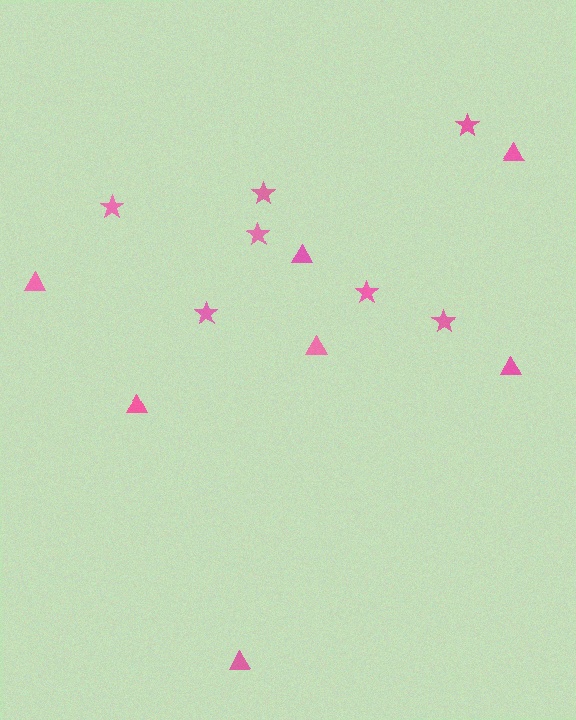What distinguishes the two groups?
There are 2 groups: one group of stars (7) and one group of triangles (7).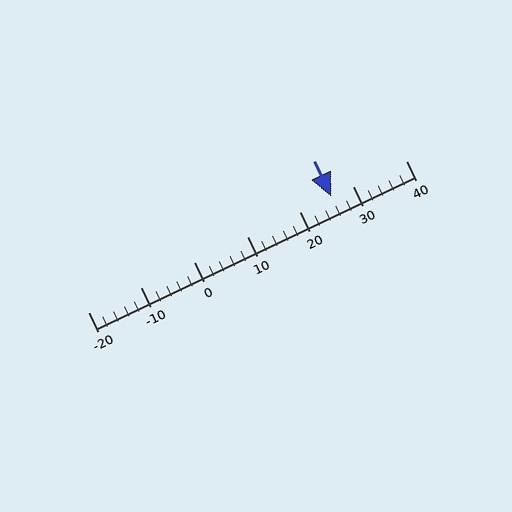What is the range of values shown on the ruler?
The ruler shows values from -20 to 40.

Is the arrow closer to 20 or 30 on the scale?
The arrow is closer to 30.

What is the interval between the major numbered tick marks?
The major tick marks are spaced 10 units apart.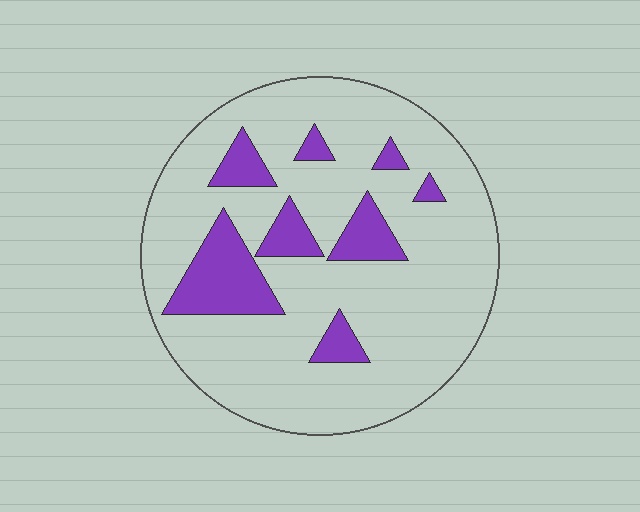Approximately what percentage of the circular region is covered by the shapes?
Approximately 20%.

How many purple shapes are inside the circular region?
8.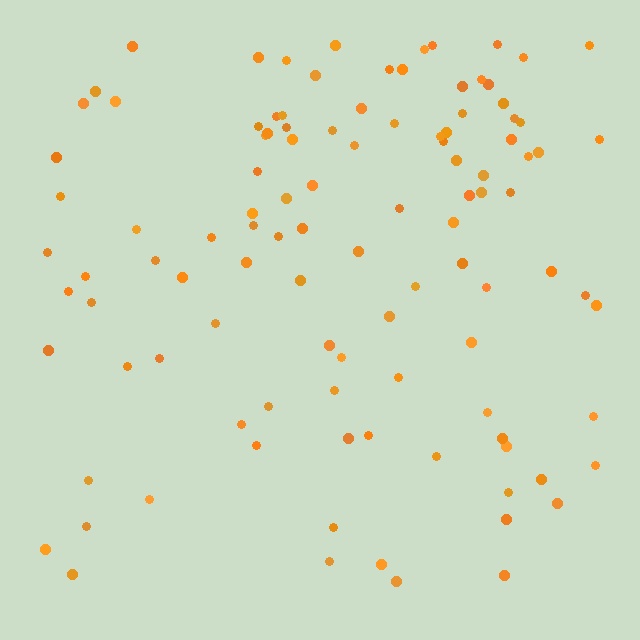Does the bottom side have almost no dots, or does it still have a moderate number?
Still a moderate number, just noticeably fewer than the top.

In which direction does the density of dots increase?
From bottom to top, with the top side densest.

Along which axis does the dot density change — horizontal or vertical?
Vertical.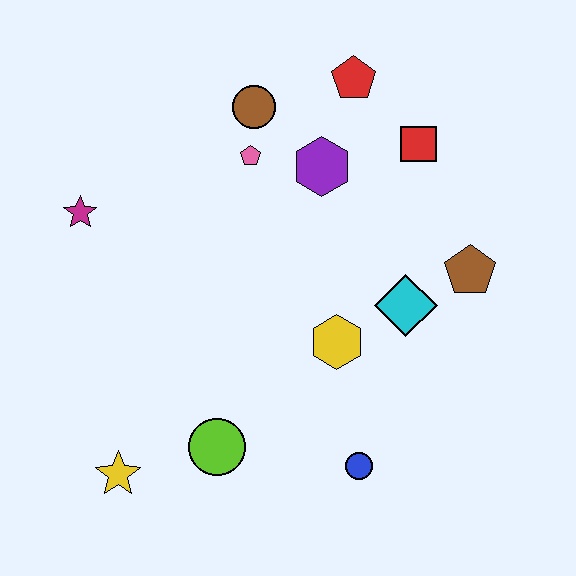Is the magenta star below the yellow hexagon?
No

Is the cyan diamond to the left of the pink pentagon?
No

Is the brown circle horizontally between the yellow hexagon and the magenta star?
Yes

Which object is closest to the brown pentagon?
The cyan diamond is closest to the brown pentagon.